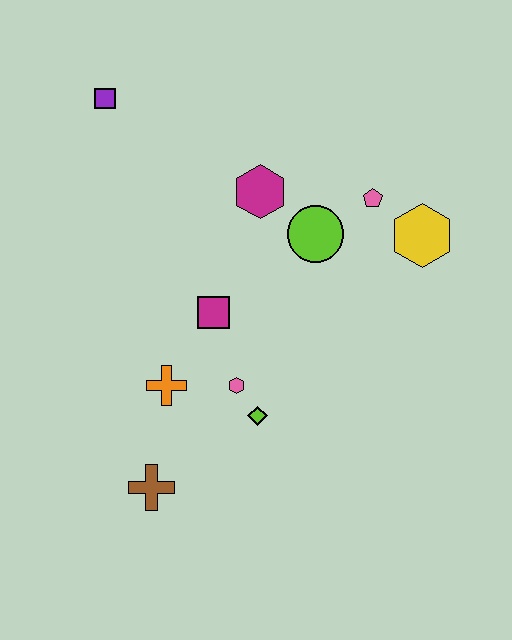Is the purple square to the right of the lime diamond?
No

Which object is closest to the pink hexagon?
The lime diamond is closest to the pink hexagon.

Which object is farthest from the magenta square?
The purple square is farthest from the magenta square.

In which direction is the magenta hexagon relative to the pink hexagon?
The magenta hexagon is above the pink hexagon.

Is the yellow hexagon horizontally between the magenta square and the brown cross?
No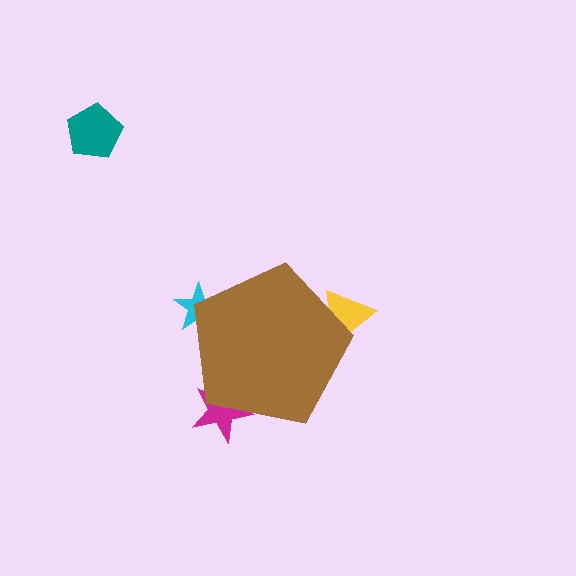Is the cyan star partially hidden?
Yes, the cyan star is partially hidden behind the brown pentagon.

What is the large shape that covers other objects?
A brown pentagon.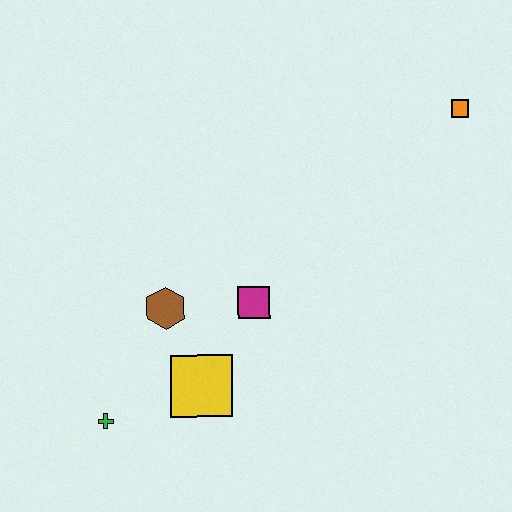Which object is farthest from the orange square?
The green cross is farthest from the orange square.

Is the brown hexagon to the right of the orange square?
No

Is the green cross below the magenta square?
Yes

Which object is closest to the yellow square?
The brown hexagon is closest to the yellow square.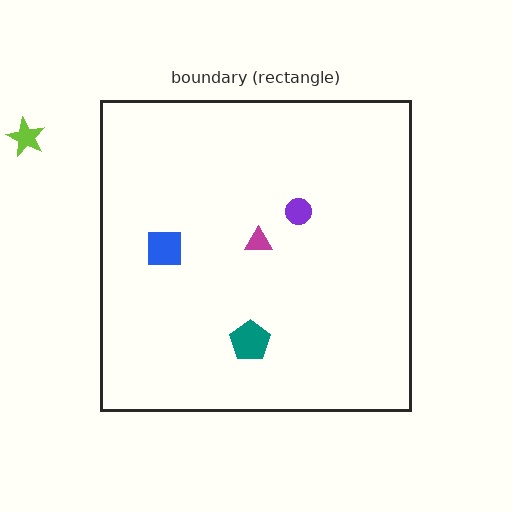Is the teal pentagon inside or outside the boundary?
Inside.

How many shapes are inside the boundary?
4 inside, 1 outside.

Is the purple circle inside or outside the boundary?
Inside.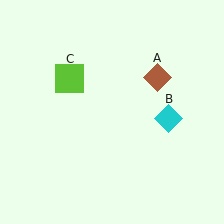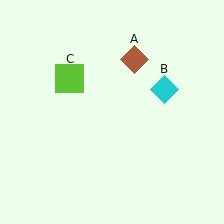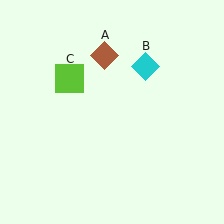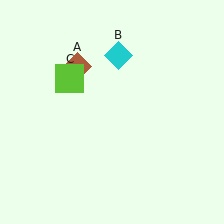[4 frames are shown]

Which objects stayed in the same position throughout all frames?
Lime square (object C) remained stationary.